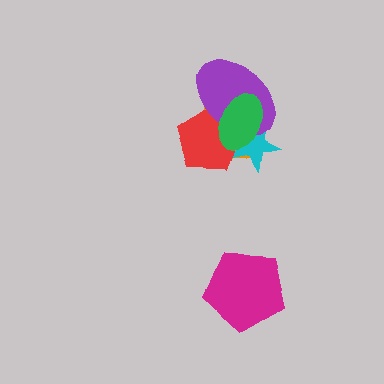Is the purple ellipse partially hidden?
Yes, it is partially covered by another shape.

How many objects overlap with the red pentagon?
4 objects overlap with the red pentagon.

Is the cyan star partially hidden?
Yes, it is partially covered by another shape.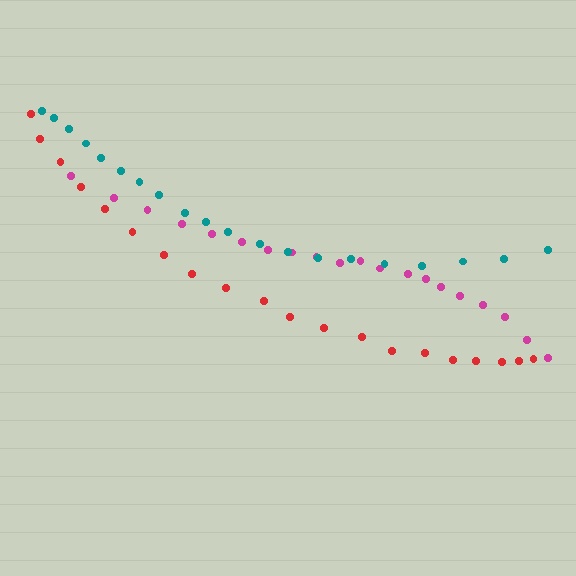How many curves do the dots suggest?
There are 3 distinct paths.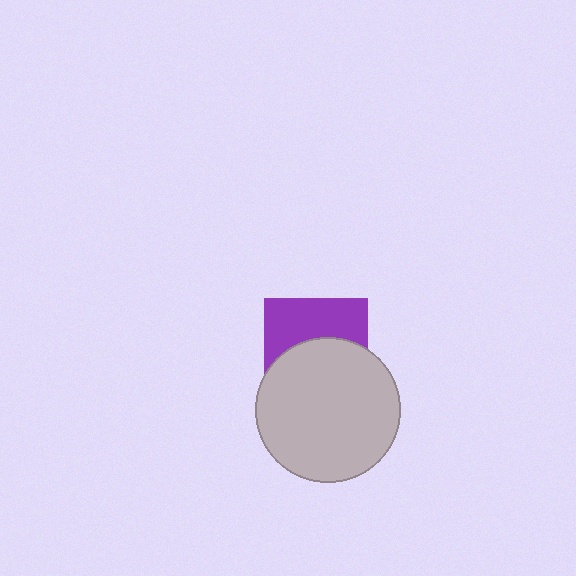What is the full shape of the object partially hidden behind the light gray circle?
The partially hidden object is a purple square.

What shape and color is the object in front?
The object in front is a light gray circle.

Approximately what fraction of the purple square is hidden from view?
Roughly 54% of the purple square is hidden behind the light gray circle.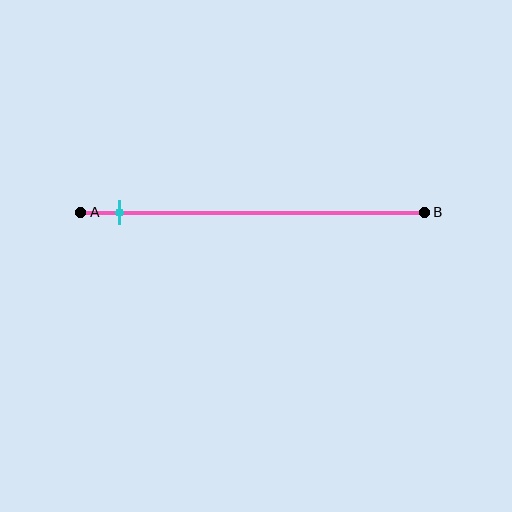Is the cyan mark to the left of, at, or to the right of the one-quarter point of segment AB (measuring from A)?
The cyan mark is to the left of the one-quarter point of segment AB.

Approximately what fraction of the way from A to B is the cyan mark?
The cyan mark is approximately 10% of the way from A to B.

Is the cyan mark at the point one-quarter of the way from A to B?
No, the mark is at about 10% from A, not at the 25% one-quarter point.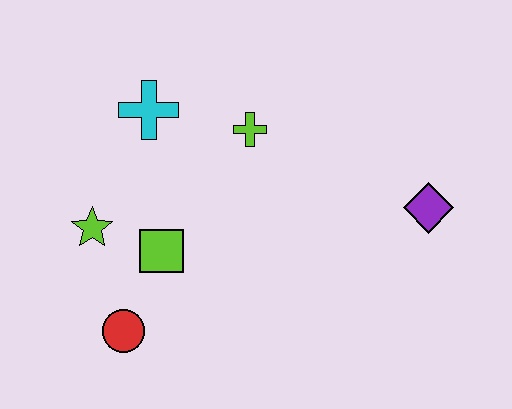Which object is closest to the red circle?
The lime square is closest to the red circle.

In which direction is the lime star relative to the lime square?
The lime star is to the left of the lime square.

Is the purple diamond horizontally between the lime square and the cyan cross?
No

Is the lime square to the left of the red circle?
No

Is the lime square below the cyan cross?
Yes